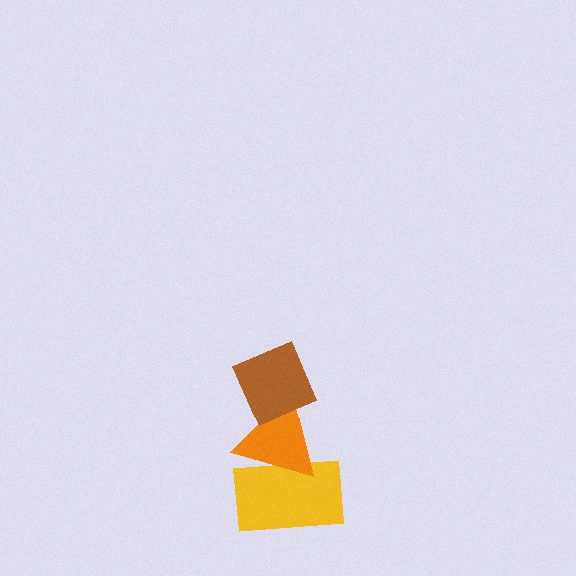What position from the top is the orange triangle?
The orange triangle is 2nd from the top.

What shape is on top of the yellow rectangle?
The orange triangle is on top of the yellow rectangle.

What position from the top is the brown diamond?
The brown diamond is 1st from the top.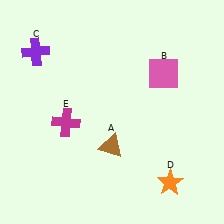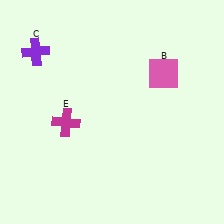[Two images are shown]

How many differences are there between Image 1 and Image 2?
There are 2 differences between the two images.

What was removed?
The orange star (D), the brown triangle (A) were removed in Image 2.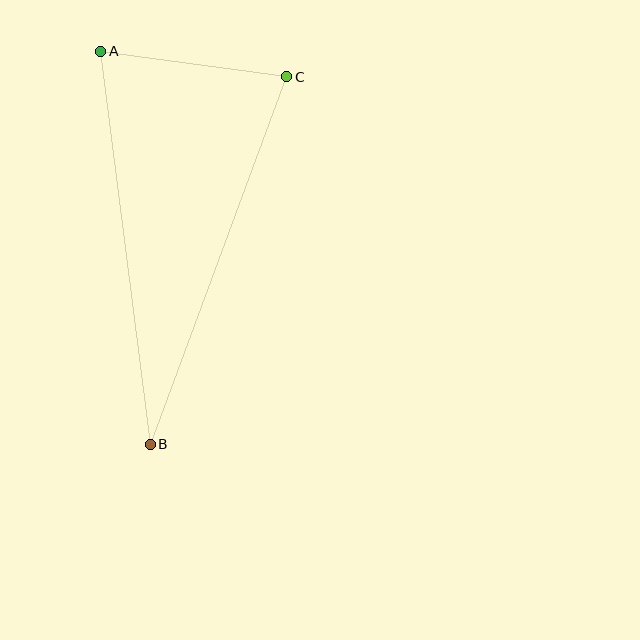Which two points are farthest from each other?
Points A and B are farthest from each other.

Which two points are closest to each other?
Points A and C are closest to each other.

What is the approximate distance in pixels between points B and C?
The distance between B and C is approximately 392 pixels.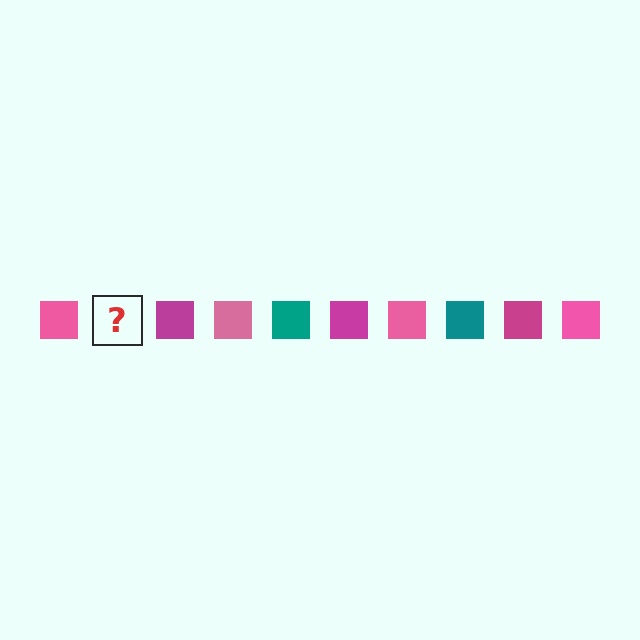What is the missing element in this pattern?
The missing element is a teal square.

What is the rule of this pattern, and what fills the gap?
The rule is that the pattern cycles through pink, teal, magenta squares. The gap should be filled with a teal square.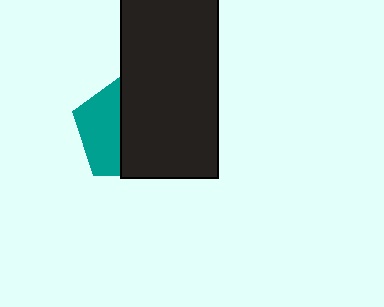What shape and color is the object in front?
The object in front is a black rectangle.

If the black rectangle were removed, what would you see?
You would see the complete teal pentagon.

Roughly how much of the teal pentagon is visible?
A small part of it is visible (roughly 40%).